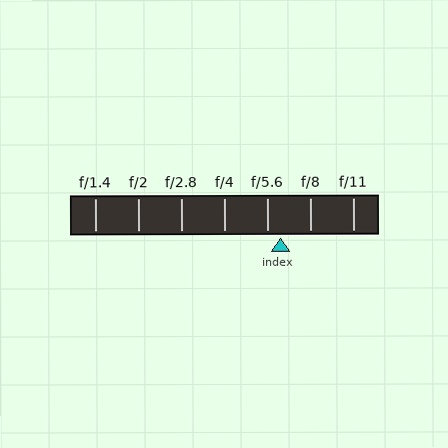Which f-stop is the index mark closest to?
The index mark is closest to f/5.6.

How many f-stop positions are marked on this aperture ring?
There are 7 f-stop positions marked.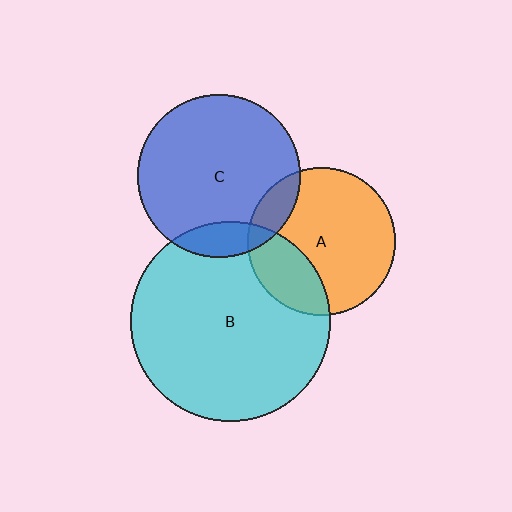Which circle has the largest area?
Circle B (cyan).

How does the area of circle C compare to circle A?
Approximately 1.2 times.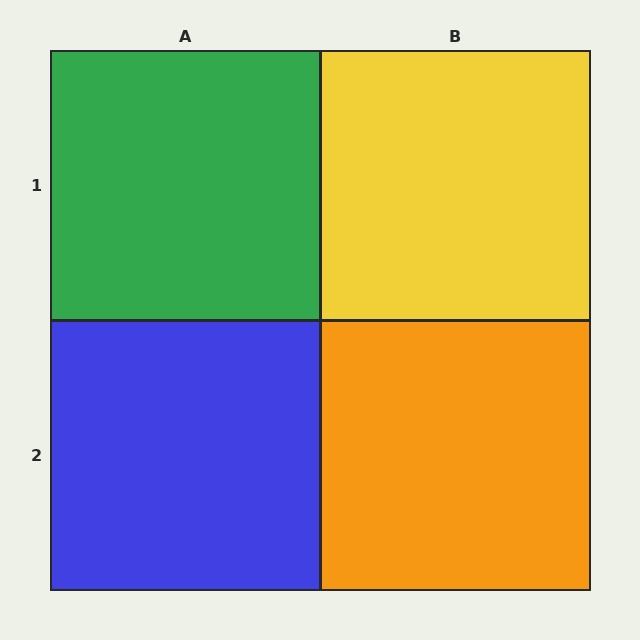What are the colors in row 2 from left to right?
Blue, orange.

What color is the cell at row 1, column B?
Yellow.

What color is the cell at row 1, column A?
Green.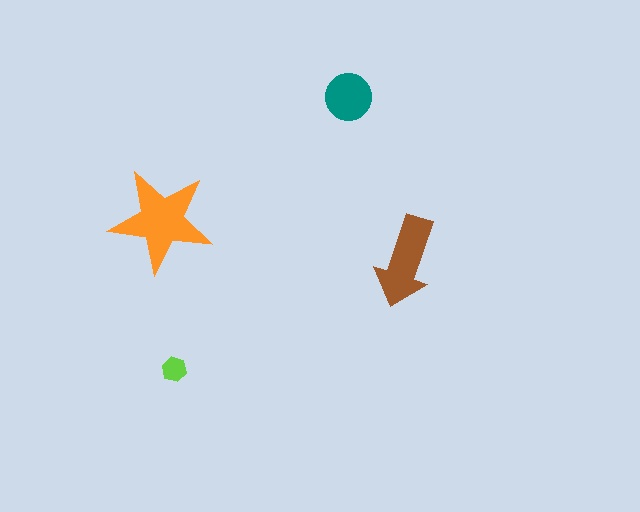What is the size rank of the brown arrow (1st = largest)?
2nd.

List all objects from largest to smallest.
The orange star, the brown arrow, the teal circle, the lime hexagon.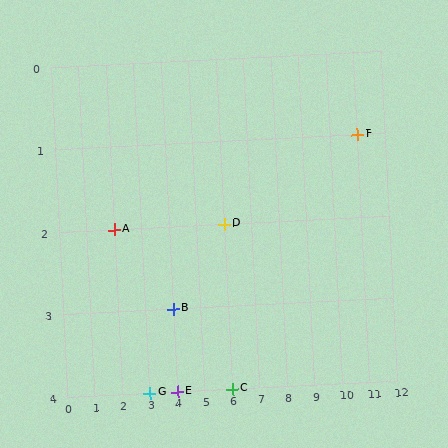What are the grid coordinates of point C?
Point C is at grid coordinates (6, 4).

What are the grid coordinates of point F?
Point F is at grid coordinates (11, 1).